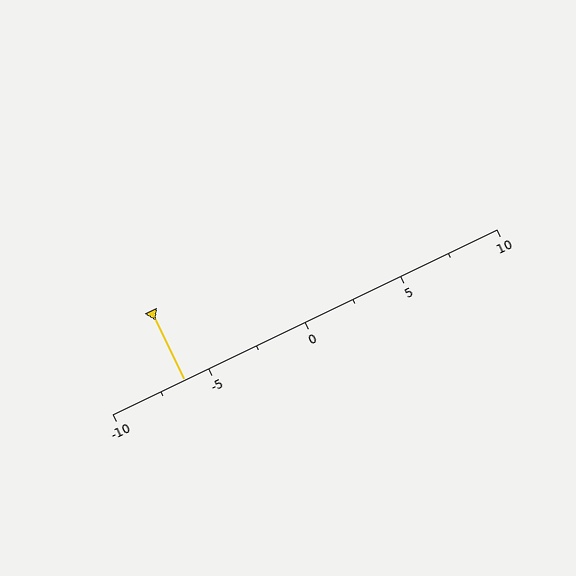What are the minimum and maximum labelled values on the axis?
The axis runs from -10 to 10.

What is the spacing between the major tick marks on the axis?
The major ticks are spaced 5 apart.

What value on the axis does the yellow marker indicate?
The marker indicates approximately -6.2.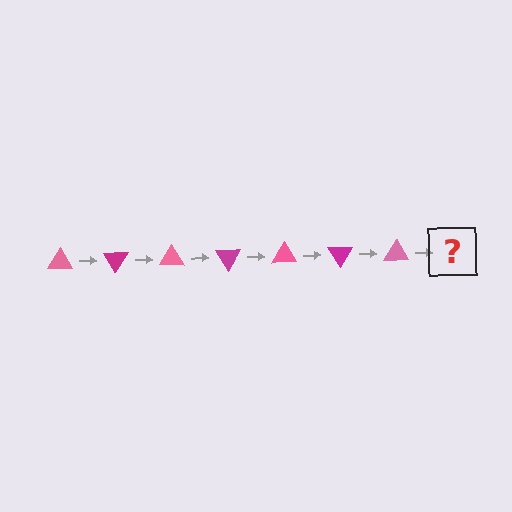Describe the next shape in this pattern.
It should be a magenta triangle, rotated 420 degrees from the start.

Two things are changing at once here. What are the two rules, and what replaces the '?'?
The two rules are that it rotates 60 degrees each step and the color cycles through pink and magenta. The '?' should be a magenta triangle, rotated 420 degrees from the start.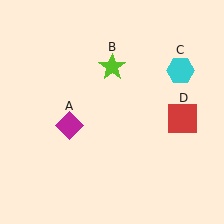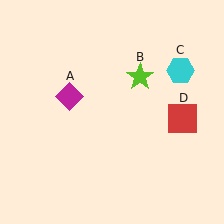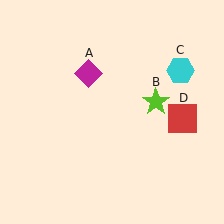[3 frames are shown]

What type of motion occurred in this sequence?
The magenta diamond (object A), lime star (object B) rotated clockwise around the center of the scene.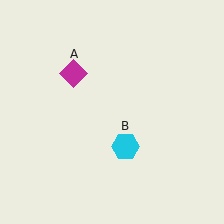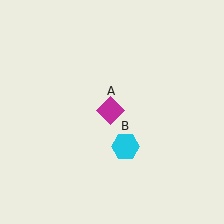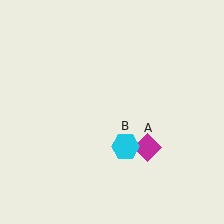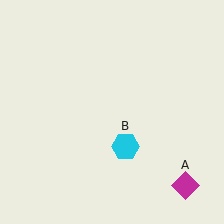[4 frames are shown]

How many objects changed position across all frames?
1 object changed position: magenta diamond (object A).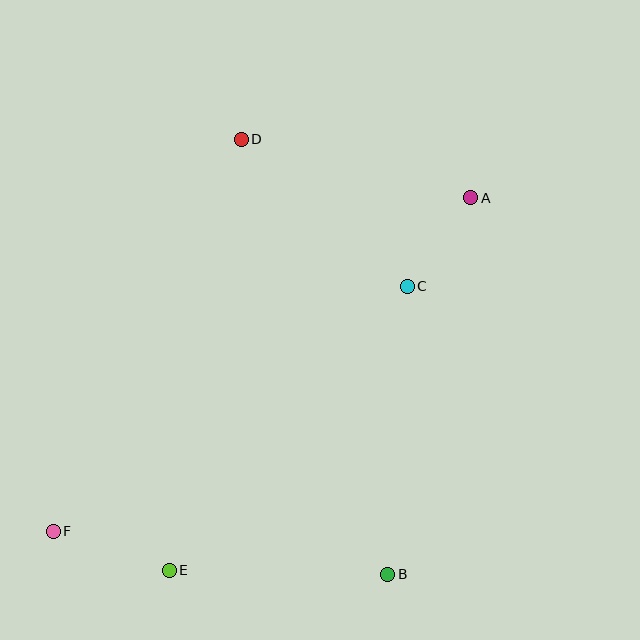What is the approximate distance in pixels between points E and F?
The distance between E and F is approximately 122 pixels.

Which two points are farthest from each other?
Points A and F are farthest from each other.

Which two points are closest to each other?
Points A and C are closest to each other.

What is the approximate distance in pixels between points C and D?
The distance between C and D is approximately 222 pixels.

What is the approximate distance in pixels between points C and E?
The distance between C and E is approximately 370 pixels.